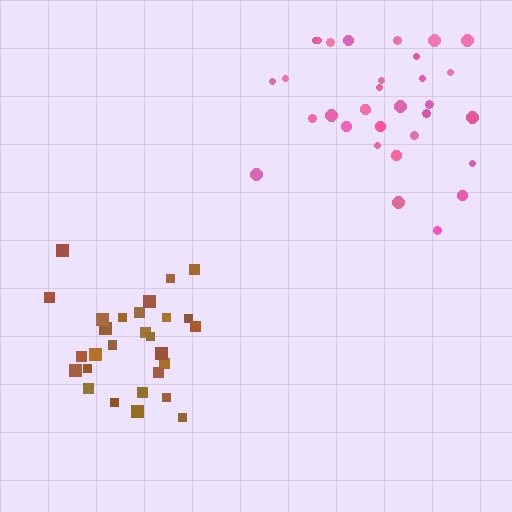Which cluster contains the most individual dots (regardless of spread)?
Pink (31).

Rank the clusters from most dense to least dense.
brown, pink.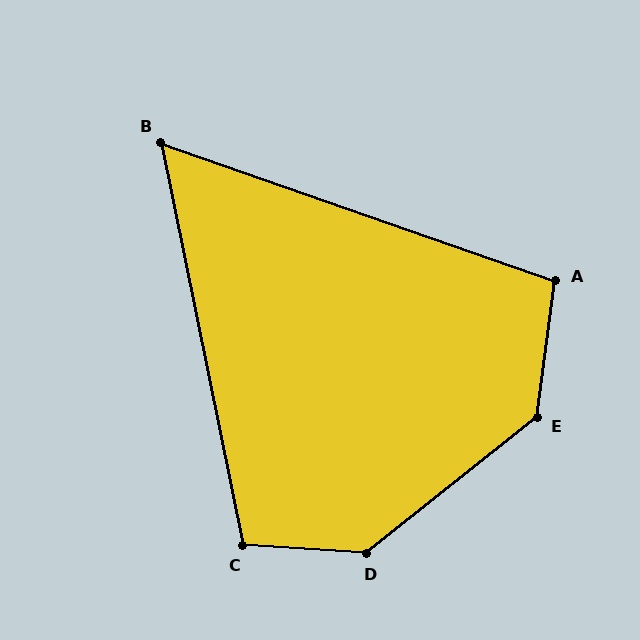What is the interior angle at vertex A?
Approximately 102 degrees (obtuse).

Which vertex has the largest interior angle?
D, at approximately 138 degrees.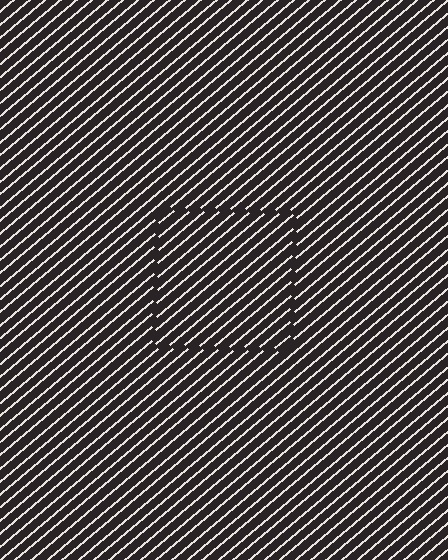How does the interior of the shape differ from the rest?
The interior of the shape contains the same grating, shifted by half a period — the contour is defined by the phase discontinuity where line-ends from the inner and outer gratings abut.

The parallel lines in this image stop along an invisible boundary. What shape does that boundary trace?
An illusory square. The interior of the shape contains the same grating, shifted by half a period — the contour is defined by the phase discontinuity where line-ends from the inner and outer gratings abut.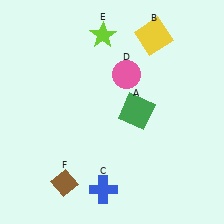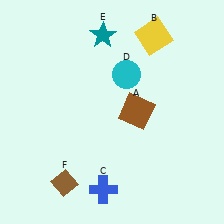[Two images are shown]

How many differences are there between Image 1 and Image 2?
There are 3 differences between the two images.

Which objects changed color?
A changed from green to brown. D changed from pink to cyan. E changed from lime to teal.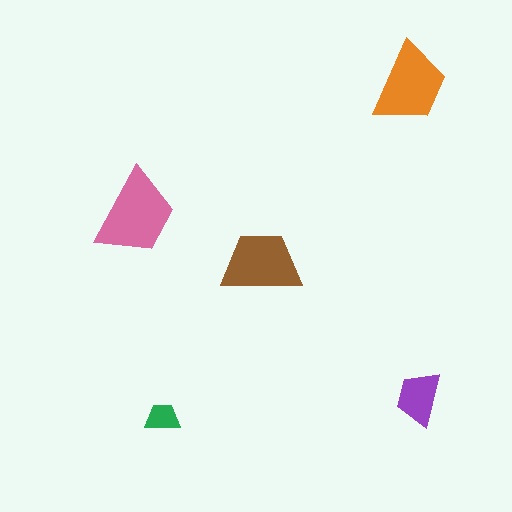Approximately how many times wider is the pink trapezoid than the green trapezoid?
About 2.5 times wider.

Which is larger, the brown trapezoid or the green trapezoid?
The brown one.